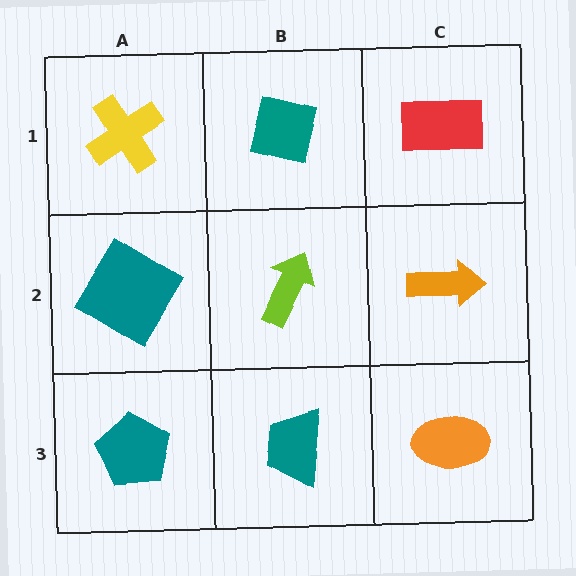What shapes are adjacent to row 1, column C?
An orange arrow (row 2, column C), a teal square (row 1, column B).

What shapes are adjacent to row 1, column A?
A teal diamond (row 2, column A), a teal square (row 1, column B).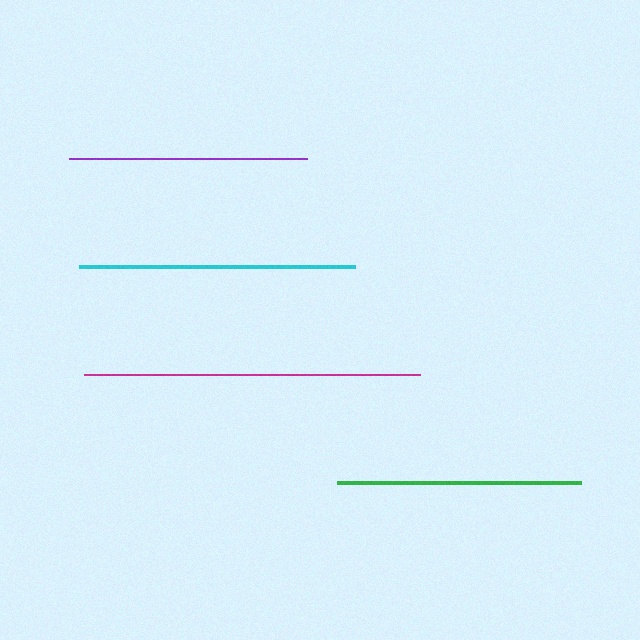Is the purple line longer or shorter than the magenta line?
The magenta line is longer than the purple line.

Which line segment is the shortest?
The purple line is the shortest at approximately 237 pixels.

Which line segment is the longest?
The magenta line is the longest at approximately 336 pixels.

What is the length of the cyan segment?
The cyan segment is approximately 275 pixels long.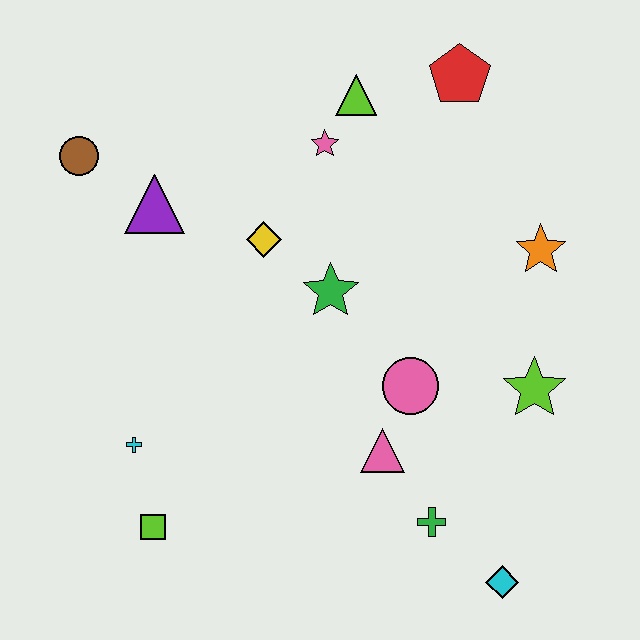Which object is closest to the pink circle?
The pink triangle is closest to the pink circle.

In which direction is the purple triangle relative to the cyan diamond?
The purple triangle is above the cyan diamond.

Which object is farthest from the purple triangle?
The cyan diamond is farthest from the purple triangle.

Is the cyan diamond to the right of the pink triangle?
Yes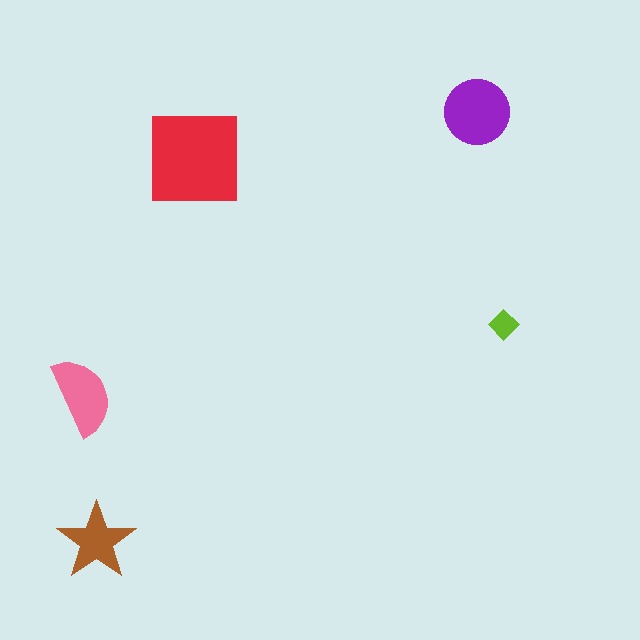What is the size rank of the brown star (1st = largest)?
4th.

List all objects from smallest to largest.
The lime diamond, the brown star, the pink semicircle, the purple circle, the red square.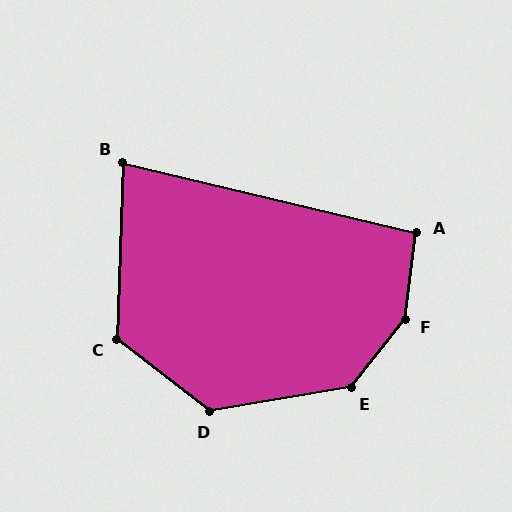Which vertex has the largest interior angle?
F, at approximately 149 degrees.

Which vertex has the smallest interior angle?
B, at approximately 79 degrees.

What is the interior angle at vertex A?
Approximately 96 degrees (obtuse).